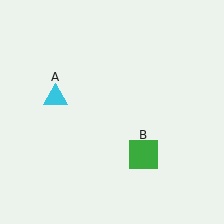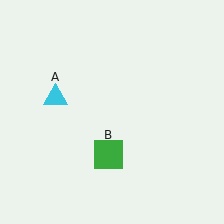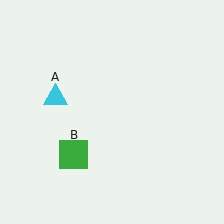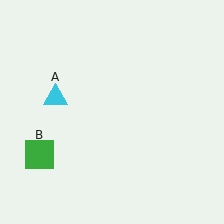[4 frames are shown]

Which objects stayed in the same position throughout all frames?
Cyan triangle (object A) remained stationary.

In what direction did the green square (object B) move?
The green square (object B) moved left.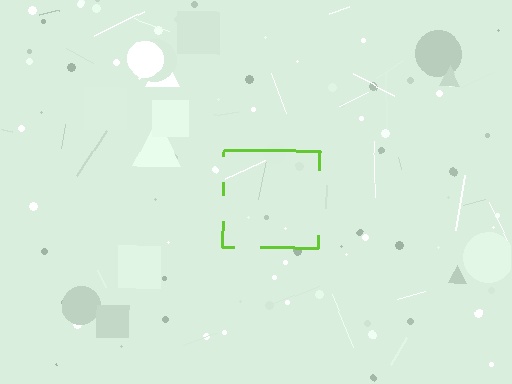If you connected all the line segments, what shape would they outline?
They would outline a square.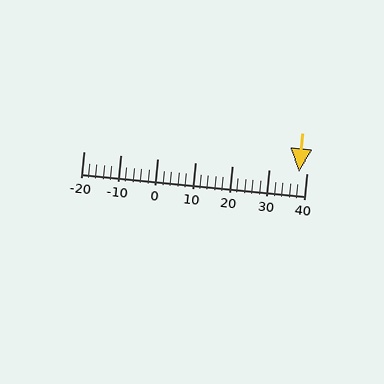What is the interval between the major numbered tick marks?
The major tick marks are spaced 10 units apart.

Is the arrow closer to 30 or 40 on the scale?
The arrow is closer to 40.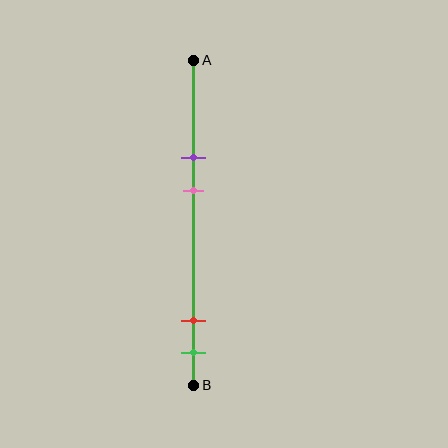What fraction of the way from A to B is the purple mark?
The purple mark is approximately 30% (0.3) of the way from A to B.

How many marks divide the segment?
There are 4 marks dividing the segment.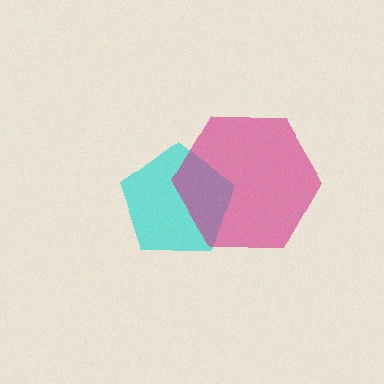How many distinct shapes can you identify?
There are 2 distinct shapes: a cyan pentagon, a magenta hexagon.